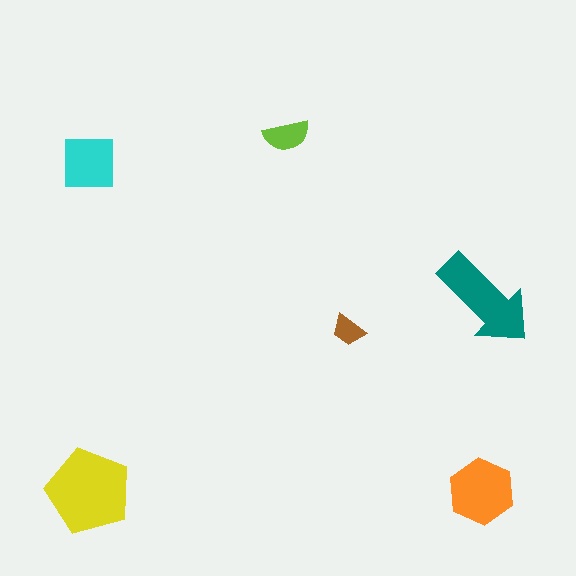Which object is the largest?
The yellow pentagon.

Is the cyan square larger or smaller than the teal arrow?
Smaller.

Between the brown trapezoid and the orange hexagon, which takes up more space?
The orange hexagon.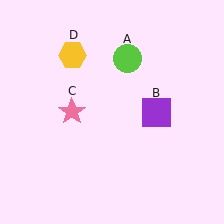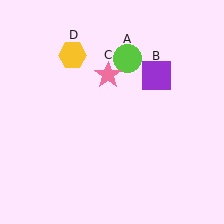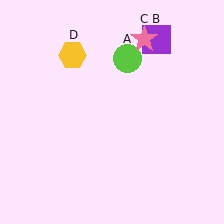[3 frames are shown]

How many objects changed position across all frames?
2 objects changed position: purple square (object B), pink star (object C).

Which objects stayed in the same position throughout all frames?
Lime circle (object A) and yellow hexagon (object D) remained stationary.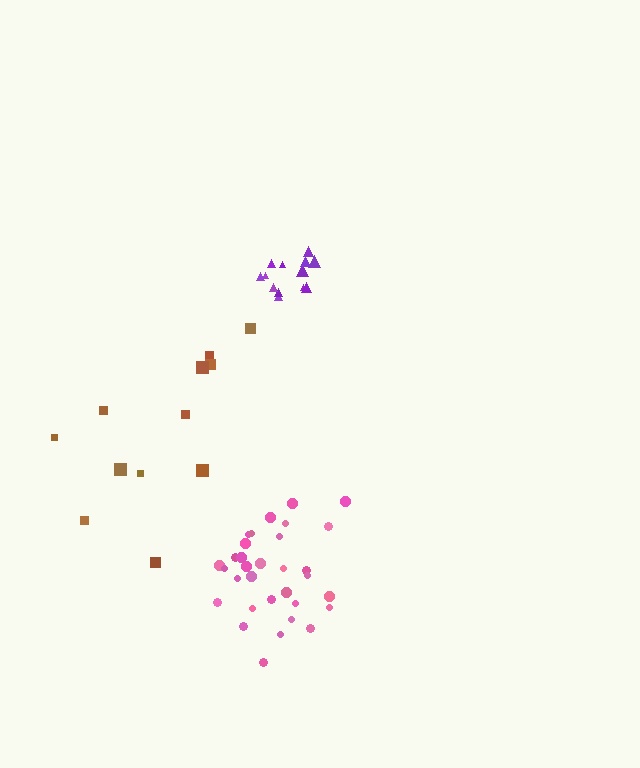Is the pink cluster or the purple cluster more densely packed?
Purple.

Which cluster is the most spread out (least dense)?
Brown.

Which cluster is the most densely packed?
Purple.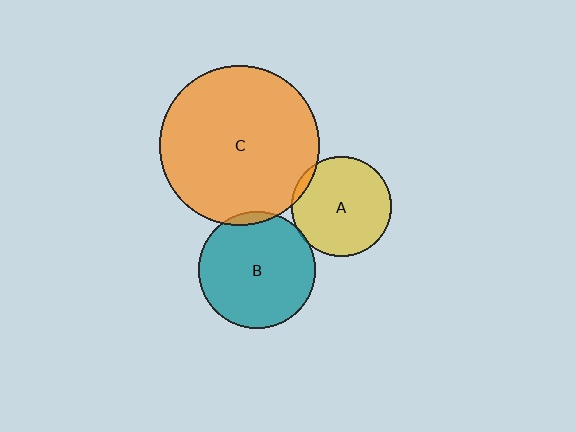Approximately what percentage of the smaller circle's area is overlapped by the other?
Approximately 5%.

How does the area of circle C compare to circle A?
Approximately 2.5 times.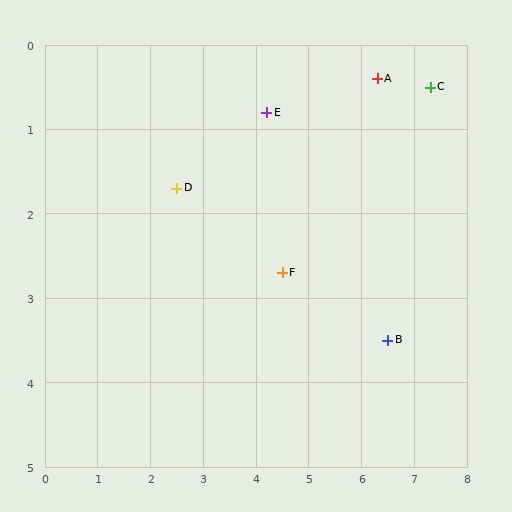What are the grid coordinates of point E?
Point E is at approximately (4.2, 0.8).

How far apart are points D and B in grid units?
Points D and B are about 4.4 grid units apart.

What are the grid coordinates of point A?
Point A is at approximately (6.3, 0.4).